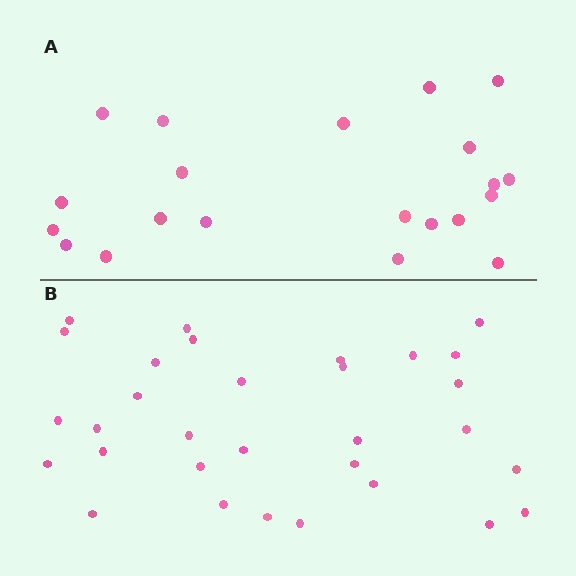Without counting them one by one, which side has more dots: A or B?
Region B (the bottom region) has more dots.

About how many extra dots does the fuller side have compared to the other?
Region B has roughly 10 or so more dots than region A.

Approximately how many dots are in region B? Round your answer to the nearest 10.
About 30 dots. (The exact count is 31, which rounds to 30.)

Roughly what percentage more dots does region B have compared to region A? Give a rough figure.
About 50% more.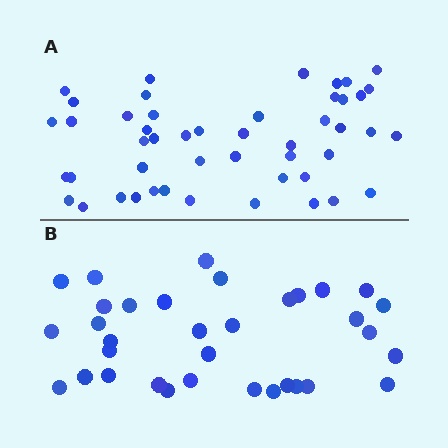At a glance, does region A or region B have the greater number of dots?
Region A (the top region) has more dots.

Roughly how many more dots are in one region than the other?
Region A has approximately 15 more dots than region B.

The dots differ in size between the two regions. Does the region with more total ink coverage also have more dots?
No. Region B has more total ink coverage because its dots are larger, but region A actually contains more individual dots. Total area can be misleading — the number of items is what matters here.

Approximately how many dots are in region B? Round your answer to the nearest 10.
About 30 dots. (The exact count is 34, which rounds to 30.)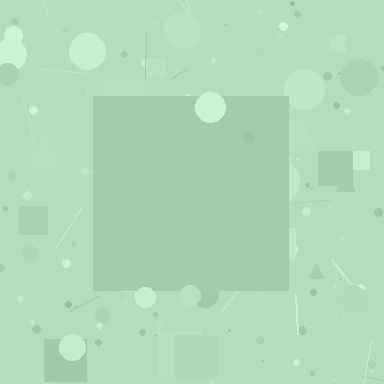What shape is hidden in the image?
A square is hidden in the image.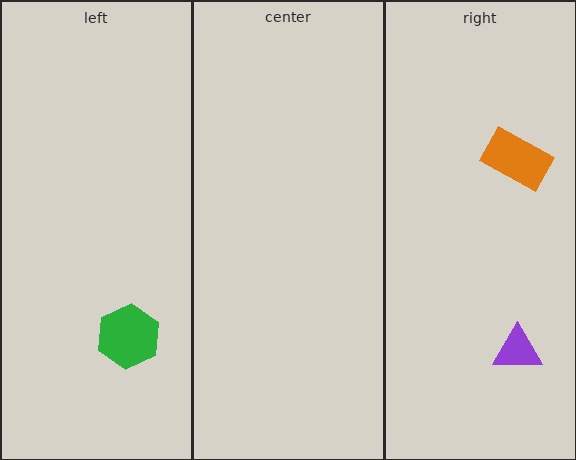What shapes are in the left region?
The green hexagon.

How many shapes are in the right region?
2.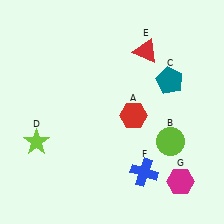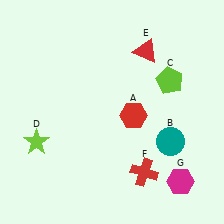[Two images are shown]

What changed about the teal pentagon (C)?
In Image 1, C is teal. In Image 2, it changed to lime.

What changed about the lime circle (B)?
In Image 1, B is lime. In Image 2, it changed to teal.